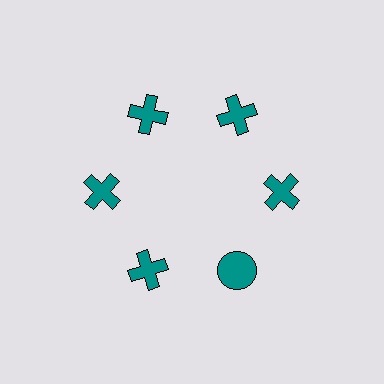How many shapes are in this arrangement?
There are 6 shapes arranged in a ring pattern.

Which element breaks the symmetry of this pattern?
The teal circle at roughly the 5 o'clock position breaks the symmetry. All other shapes are teal crosses.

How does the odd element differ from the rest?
It has a different shape: circle instead of cross.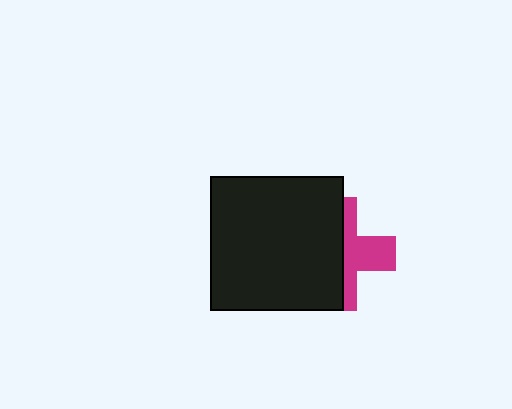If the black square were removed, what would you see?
You would see the complete magenta cross.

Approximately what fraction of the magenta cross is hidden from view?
Roughly 57% of the magenta cross is hidden behind the black square.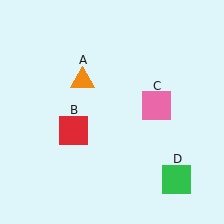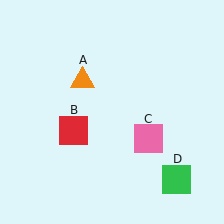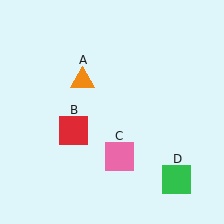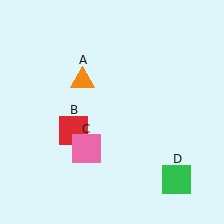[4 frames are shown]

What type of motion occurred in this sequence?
The pink square (object C) rotated clockwise around the center of the scene.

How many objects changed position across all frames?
1 object changed position: pink square (object C).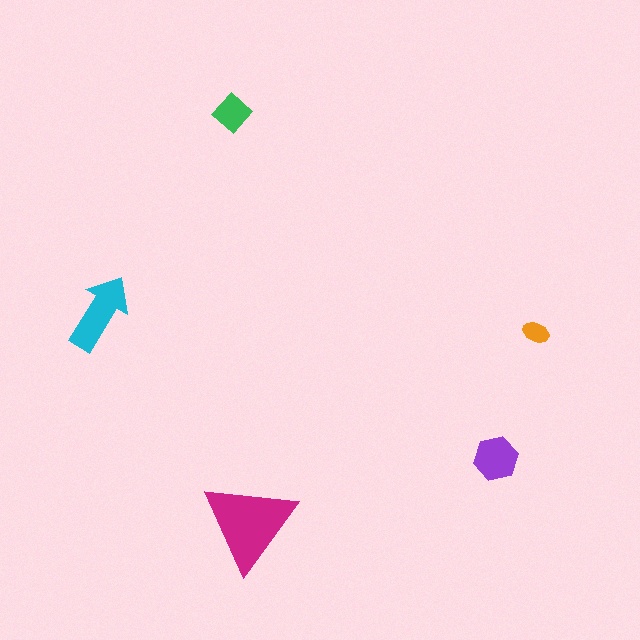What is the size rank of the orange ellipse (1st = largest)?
5th.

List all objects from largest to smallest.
The magenta triangle, the cyan arrow, the purple hexagon, the green diamond, the orange ellipse.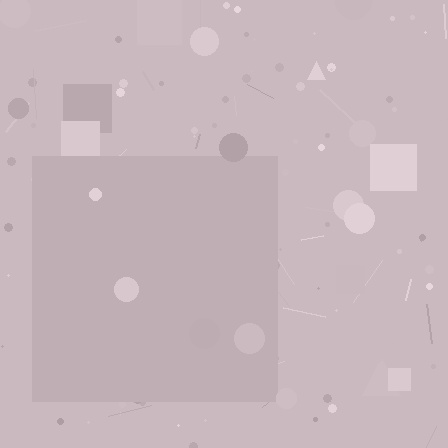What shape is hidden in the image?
A square is hidden in the image.